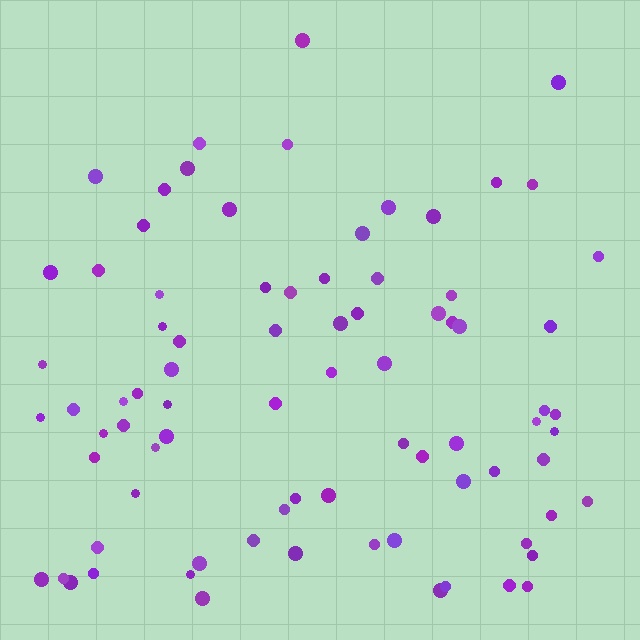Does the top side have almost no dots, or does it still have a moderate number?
Still a moderate number, just noticeably fewer than the bottom.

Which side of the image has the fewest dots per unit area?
The top.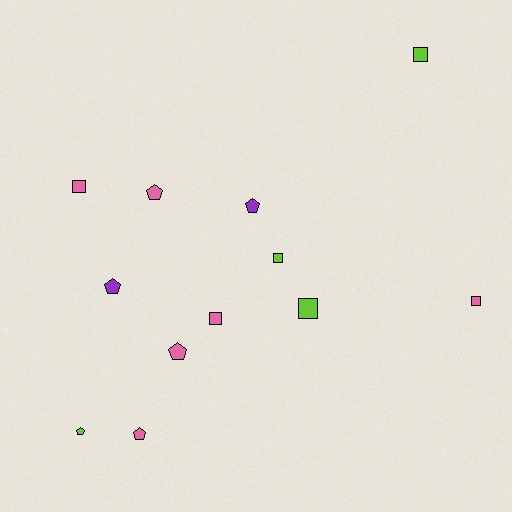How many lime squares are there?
There are 3 lime squares.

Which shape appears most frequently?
Square, with 6 objects.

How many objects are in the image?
There are 12 objects.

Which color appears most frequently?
Pink, with 6 objects.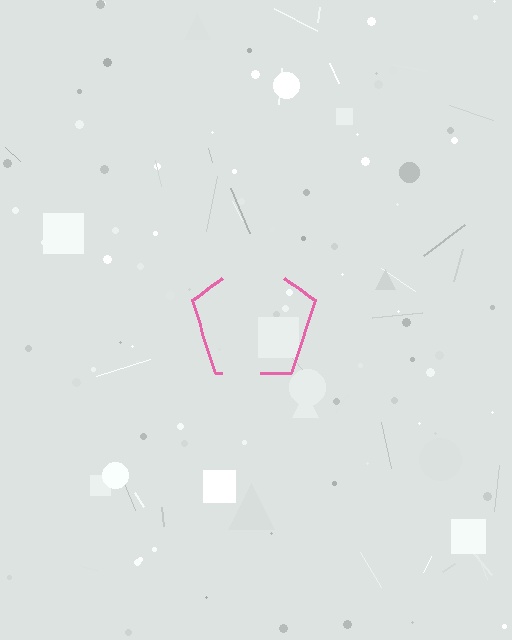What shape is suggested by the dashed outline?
The dashed outline suggests a pentagon.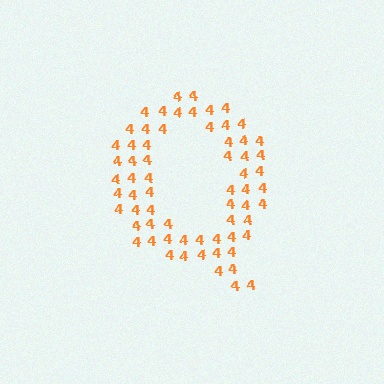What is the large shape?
The large shape is the letter Q.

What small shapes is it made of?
It is made of small digit 4's.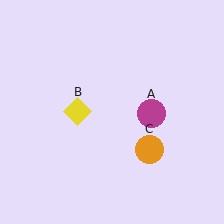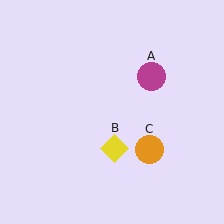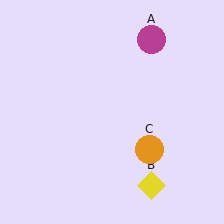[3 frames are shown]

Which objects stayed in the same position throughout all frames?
Orange circle (object C) remained stationary.